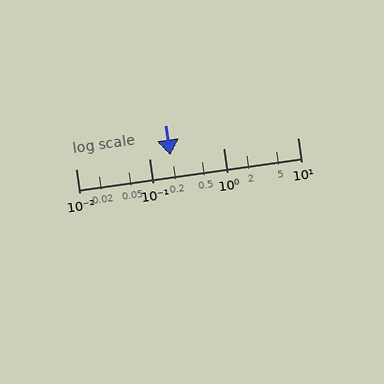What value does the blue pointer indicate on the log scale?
The pointer indicates approximately 0.19.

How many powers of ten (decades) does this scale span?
The scale spans 3 decades, from 0.01 to 10.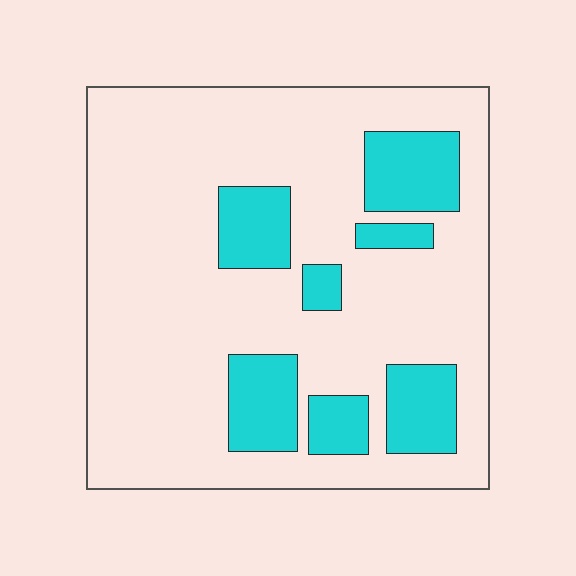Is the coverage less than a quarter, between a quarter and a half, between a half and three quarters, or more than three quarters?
Less than a quarter.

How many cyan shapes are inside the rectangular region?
7.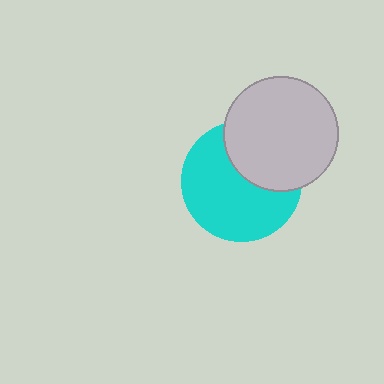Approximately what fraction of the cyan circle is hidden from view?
Roughly 35% of the cyan circle is hidden behind the light gray circle.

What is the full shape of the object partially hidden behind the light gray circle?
The partially hidden object is a cyan circle.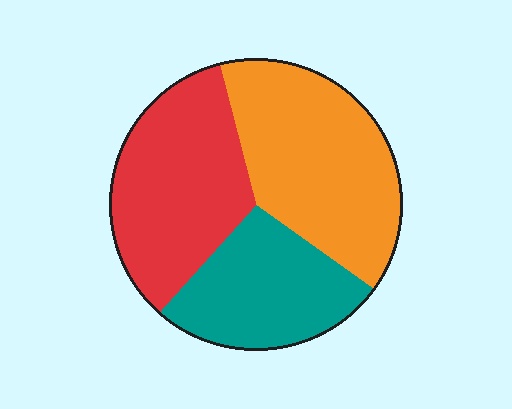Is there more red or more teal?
Red.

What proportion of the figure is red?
Red covers 35% of the figure.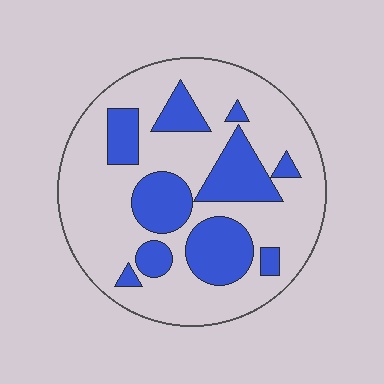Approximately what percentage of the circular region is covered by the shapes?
Approximately 30%.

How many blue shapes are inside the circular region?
10.